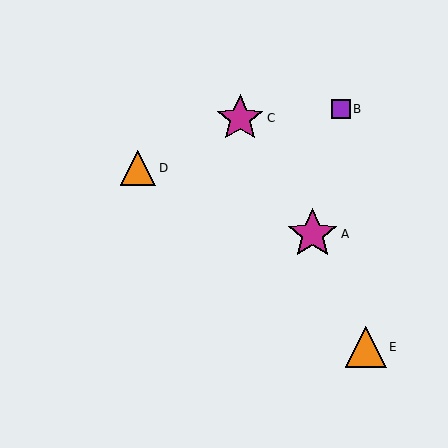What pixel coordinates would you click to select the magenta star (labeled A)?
Click at (313, 234) to select the magenta star A.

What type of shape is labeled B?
Shape B is a purple square.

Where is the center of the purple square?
The center of the purple square is at (341, 109).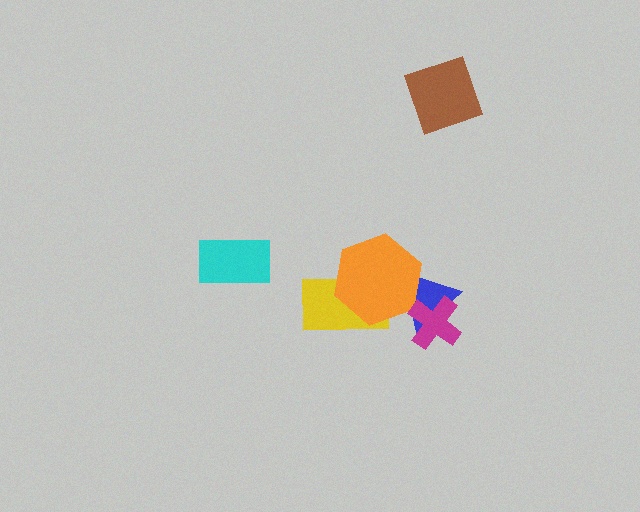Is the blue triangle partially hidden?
Yes, it is partially covered by another shape.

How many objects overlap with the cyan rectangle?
0 objects overlap with the cyan rectangle.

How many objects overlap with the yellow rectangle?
1 object overlaps with the yellow rectangle.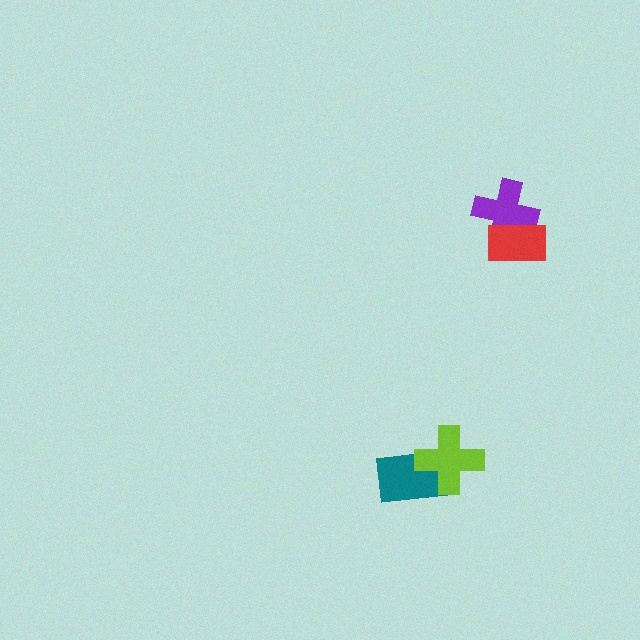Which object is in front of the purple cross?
The red rectangle is in front of the purple cross.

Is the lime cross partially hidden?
No, no other shape covers it.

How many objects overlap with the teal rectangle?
1 object overlaps with the teal rectangle.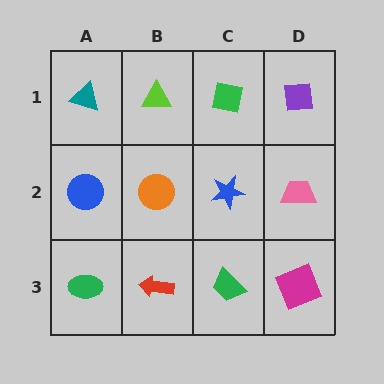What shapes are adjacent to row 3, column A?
A blue circle (row 2, column A), a red arrow (row 3, column B).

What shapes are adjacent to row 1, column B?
An orange circle (row 2, column B), a teal triangle (row 1, column A), a green square (row 1, column C).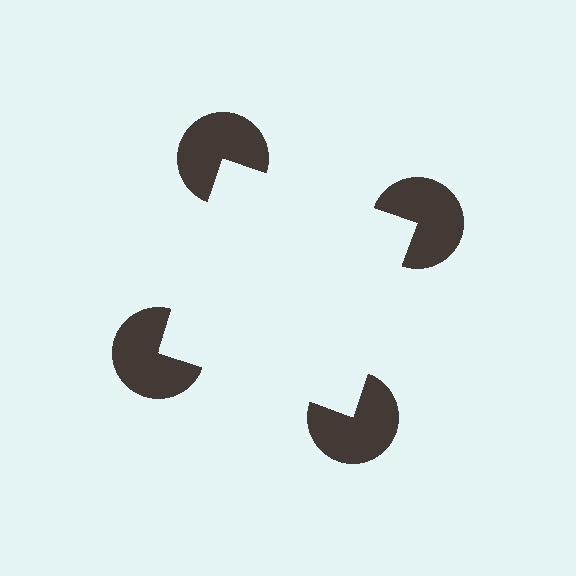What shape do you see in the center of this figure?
An illusory square — its edges are inferred from the aligned wedge cuts in the pac-man discs, not physically drawn.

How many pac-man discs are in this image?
There are 4 — one at each vertex of the illusory square.